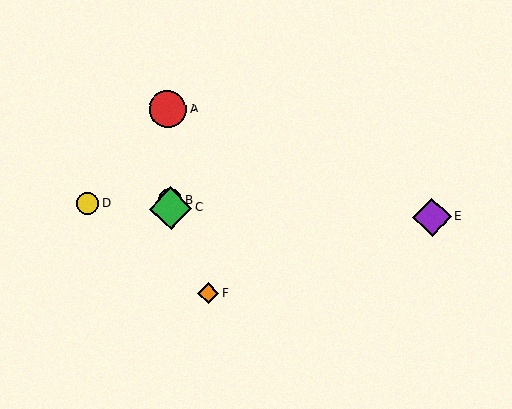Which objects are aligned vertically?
Objects A, B, C are aligned vertically.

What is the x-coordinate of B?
Object B is at x≈170.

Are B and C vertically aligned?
Yes, both are at x≈170.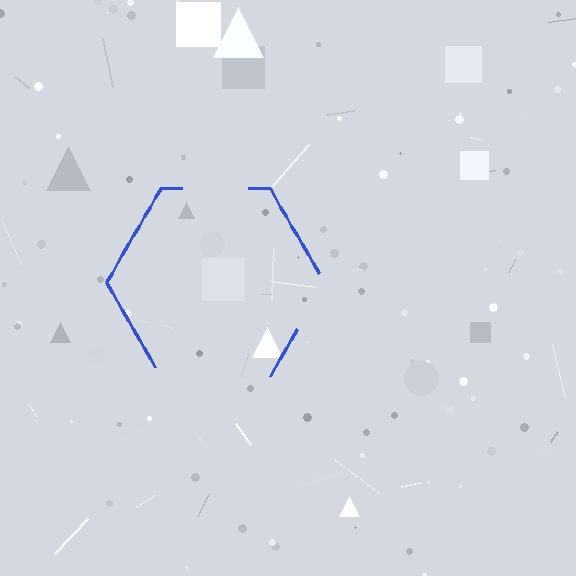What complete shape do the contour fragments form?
The contour fragments form a hexagon.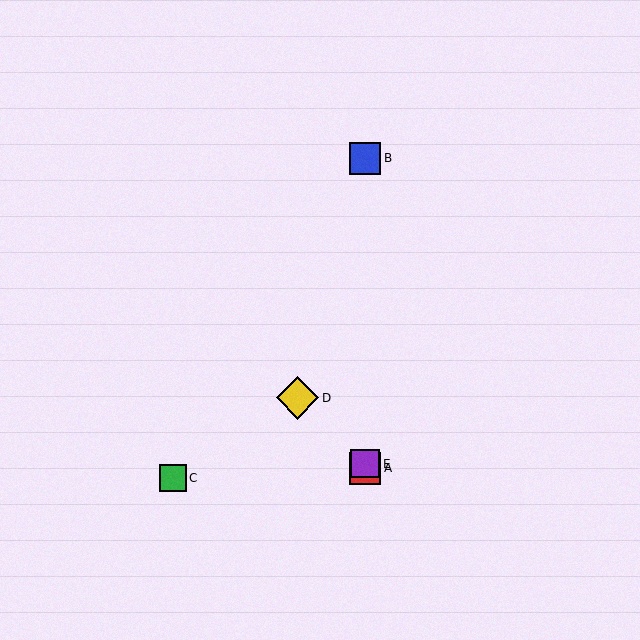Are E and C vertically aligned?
No, E is at x≈365 and C is at x≈173.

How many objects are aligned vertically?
3 objects (A, B, E) are aligned vertically.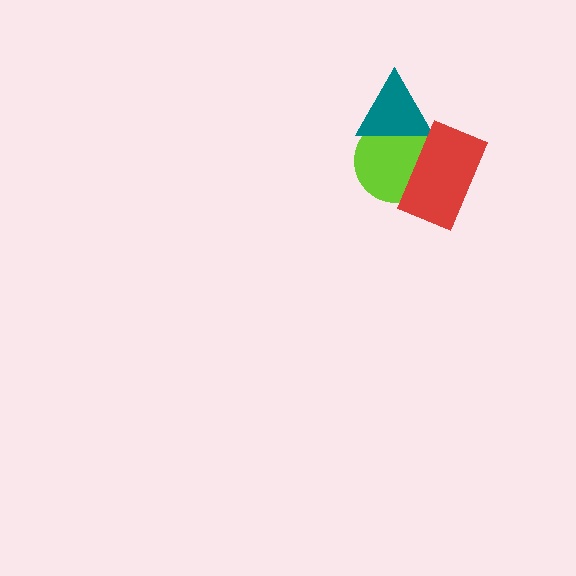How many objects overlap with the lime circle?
2 objects overlap with the lime circle.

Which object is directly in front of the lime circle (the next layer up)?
The teal triangle is directly in front of the lime circle.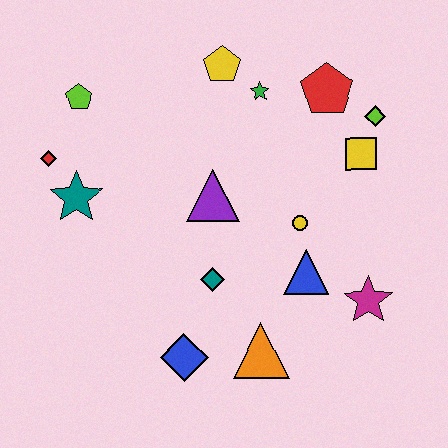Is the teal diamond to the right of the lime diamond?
No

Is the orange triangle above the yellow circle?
No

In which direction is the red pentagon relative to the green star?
The red pentagon is to the right of the green star.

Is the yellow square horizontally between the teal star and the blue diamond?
No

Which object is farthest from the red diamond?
The magenta star is farthest from the red diamond.